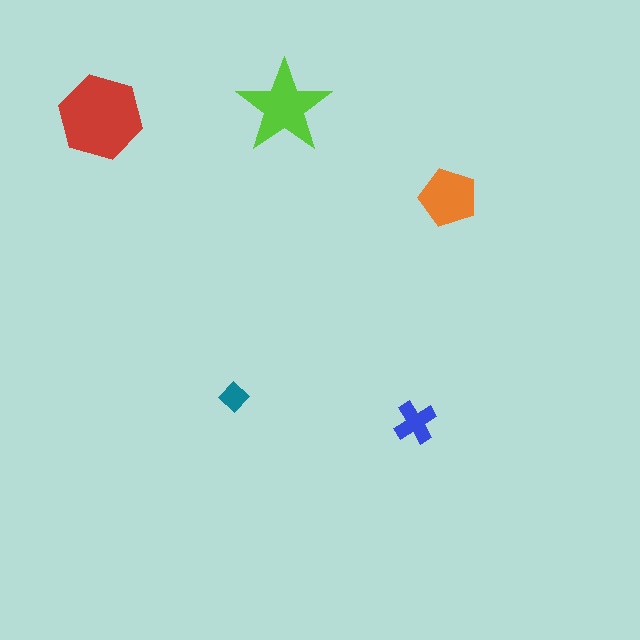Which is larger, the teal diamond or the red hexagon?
The red hexagon.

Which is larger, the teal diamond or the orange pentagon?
The orange pentagon.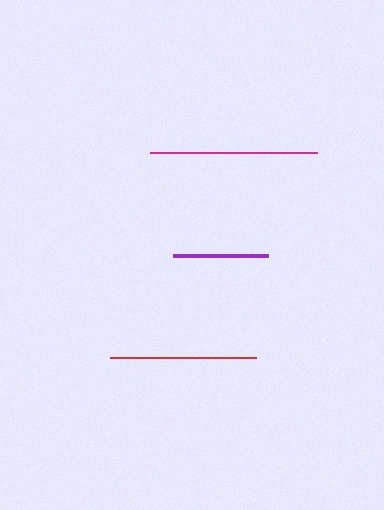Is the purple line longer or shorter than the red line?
The red line is longer than the purple line.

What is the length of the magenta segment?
The magenta segment is approximately 167 pixels long.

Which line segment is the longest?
The magenta line is the longest at approximately 167 pixels.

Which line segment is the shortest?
The purple line is the shortest at approximately 95 pixels.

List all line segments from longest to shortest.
From longest to shortest: magenta, red, purple.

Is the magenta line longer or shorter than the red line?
The magenta line is longer than the red line.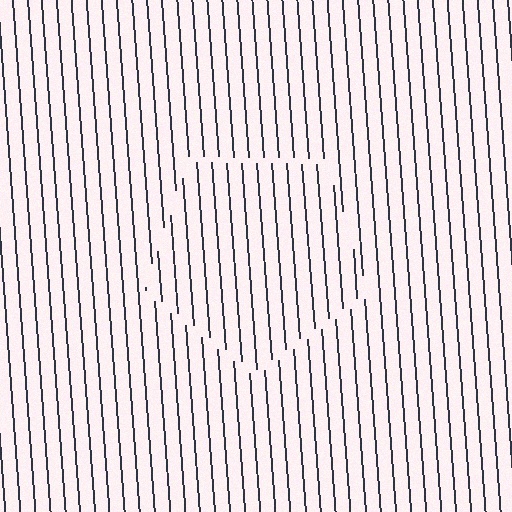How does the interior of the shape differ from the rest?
The interior of the shape contains the same grating, shifted by half a period — the contour is defined by the phase discontinuity where line-ends from the inner and outer gratings abut.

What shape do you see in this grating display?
An illusory pentagon. The interior of the shape contains the same grating, shifted by half a period — the contour is defined by the phase discontinuity where line-ends from the inner and outer gratings abut.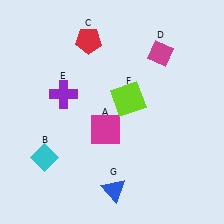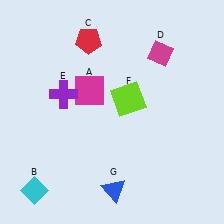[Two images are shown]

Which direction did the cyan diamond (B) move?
The cyan diamond (B) moved down.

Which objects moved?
The objects that moved are: the magenta square (A), the cyan diamond (B).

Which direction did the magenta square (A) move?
The magenta square (A) moved up.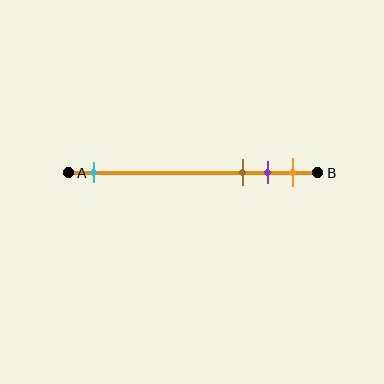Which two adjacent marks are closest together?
The purple and orange marks are the closest adjacent pair.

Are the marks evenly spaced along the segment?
No, the marks are not evenly spaced.